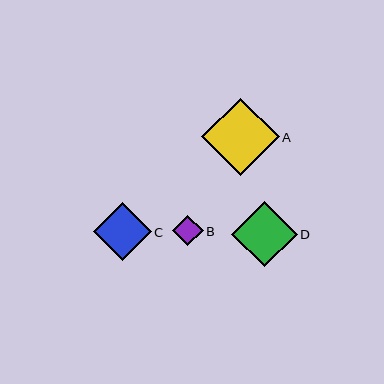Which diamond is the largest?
Diamond A is the largest with a size of approximately 78 pixels.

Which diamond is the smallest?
Diamond B is the smallest with a size of approximately 30 pixels.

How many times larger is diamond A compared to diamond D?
Diamond A is approximately 1.2 times the size of diamond D.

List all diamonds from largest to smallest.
From largest to smallest: A, D, C, B.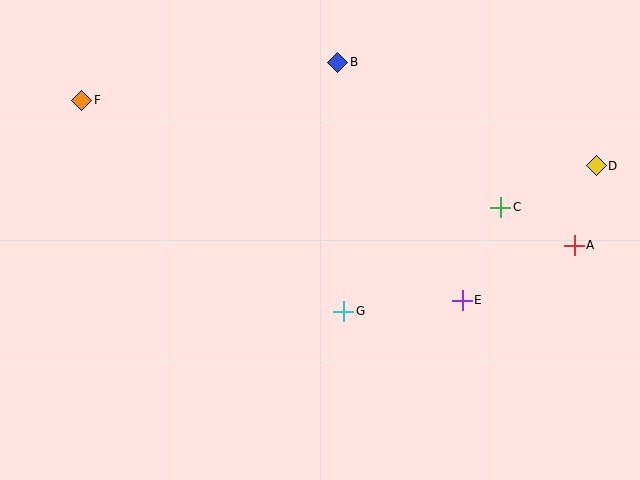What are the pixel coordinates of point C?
Point C is at (501, 207).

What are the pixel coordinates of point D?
Point D is at (596, 166).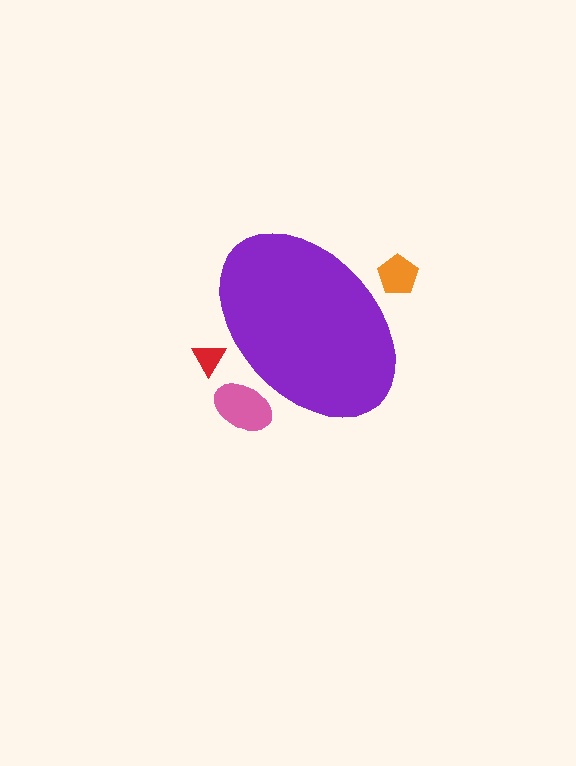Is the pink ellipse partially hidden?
Yes, the pink ellipse is partially hidden behind the purple ellipse.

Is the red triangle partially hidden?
Yes, the red triangle is partially hidden behind the purple ellipse.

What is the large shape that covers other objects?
A purple ellipse.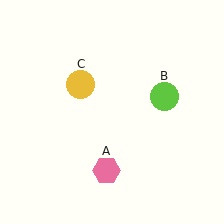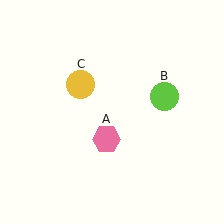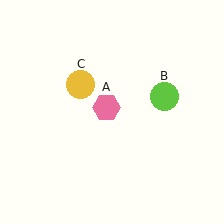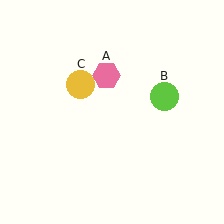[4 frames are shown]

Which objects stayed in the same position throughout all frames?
Lime circle (object B) and yellow circle (object C) remained stationary.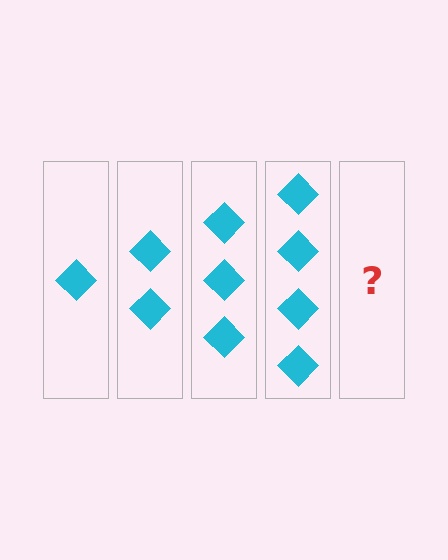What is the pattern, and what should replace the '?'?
The pattern is that each step adds one more diamond. The '?' should be 5 diamonds.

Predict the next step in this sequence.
The next step is 5 diamonds.